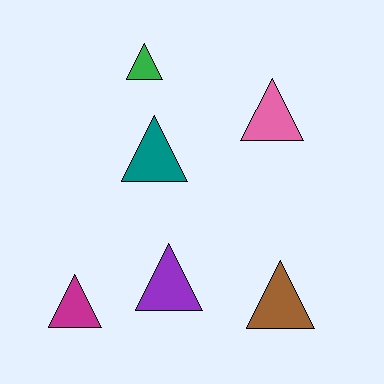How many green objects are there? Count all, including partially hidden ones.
There is 1 green object.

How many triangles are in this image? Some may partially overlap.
There are 6 triangles.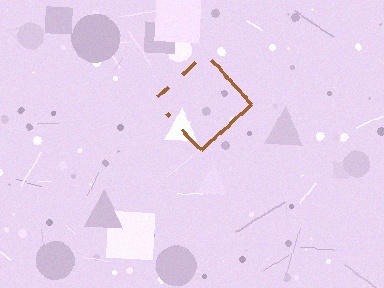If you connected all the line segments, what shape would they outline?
They would outline a diamond.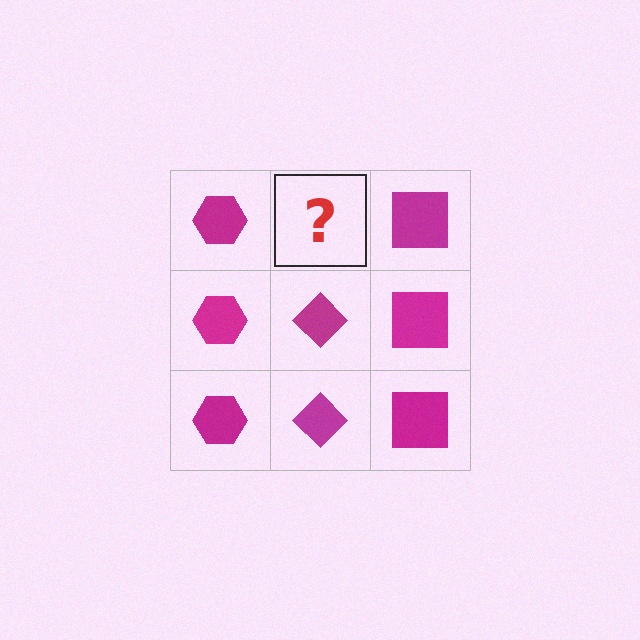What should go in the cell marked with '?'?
The missing cell should contain a magenta diamond.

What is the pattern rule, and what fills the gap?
The rule is that each column has a consistent shape. The gap should be filled with a magenta diamond.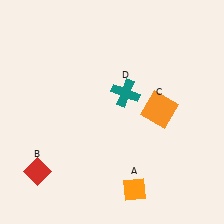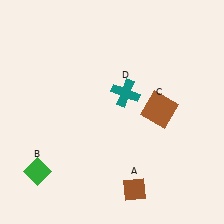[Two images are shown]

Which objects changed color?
A changed from orange to brown. B changed from red to green. C changed from orange to brown.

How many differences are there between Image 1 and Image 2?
There are 3 differences between the two images.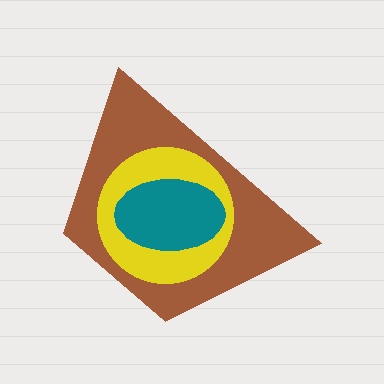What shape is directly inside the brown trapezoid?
The yellow circle.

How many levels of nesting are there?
3.